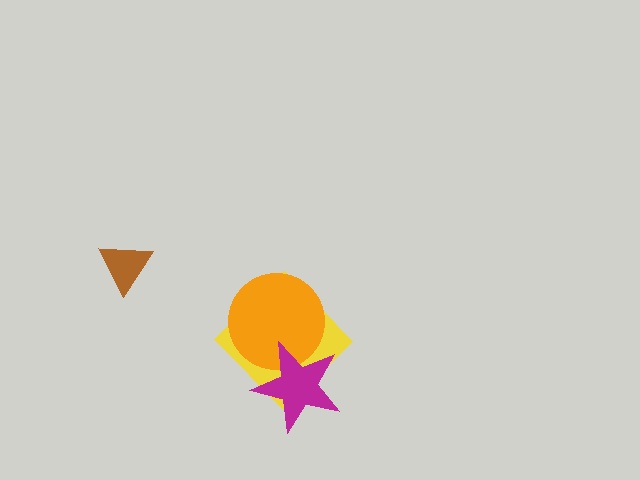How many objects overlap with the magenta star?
2 objects overlap with the magenta star.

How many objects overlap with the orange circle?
2 objects overlap with the orange circle.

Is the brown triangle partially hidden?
No, no other shape covers it.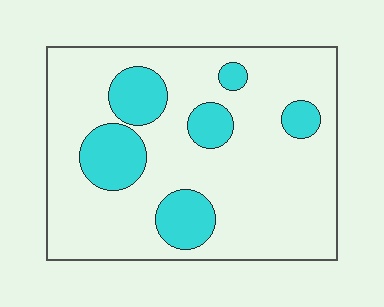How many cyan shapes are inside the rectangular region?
6.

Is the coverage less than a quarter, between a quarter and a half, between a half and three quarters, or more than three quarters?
Less than a quarter.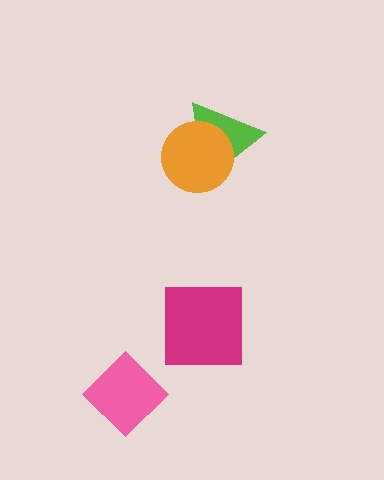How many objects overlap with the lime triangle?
1 object overlaps with the lime triangle.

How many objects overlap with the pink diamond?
0 objects overlap with the pink diamond.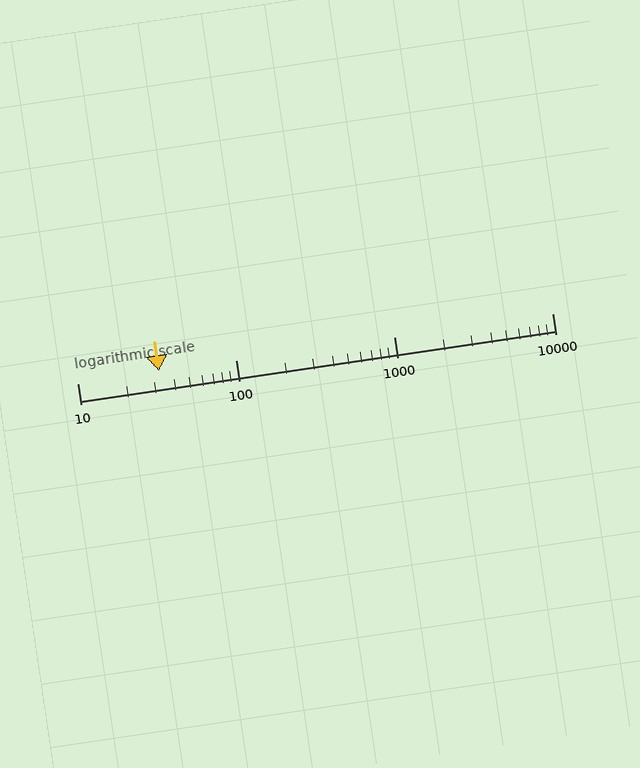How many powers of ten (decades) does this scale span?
The scale spans 3 decades, from 10 to 10000.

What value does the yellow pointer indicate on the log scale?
The pointer indicates approximately 33.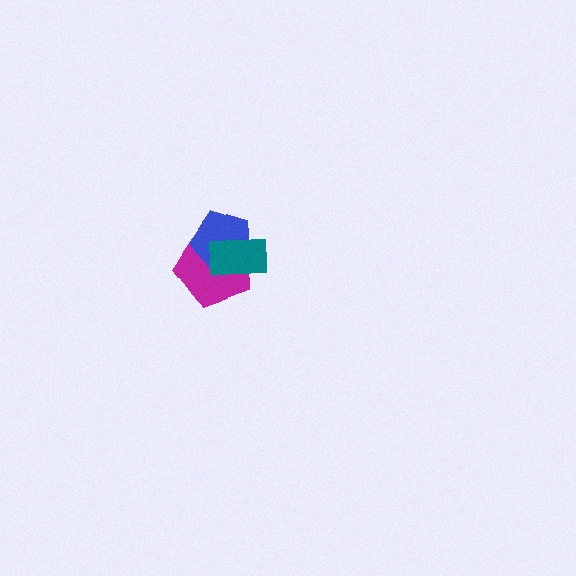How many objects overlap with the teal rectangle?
2 objects overlap with the teal rectangle.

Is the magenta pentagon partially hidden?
Yes, it is partially covered by another shape.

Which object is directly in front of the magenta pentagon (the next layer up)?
The blue pentagon is directly in front of the magenta pentagon.